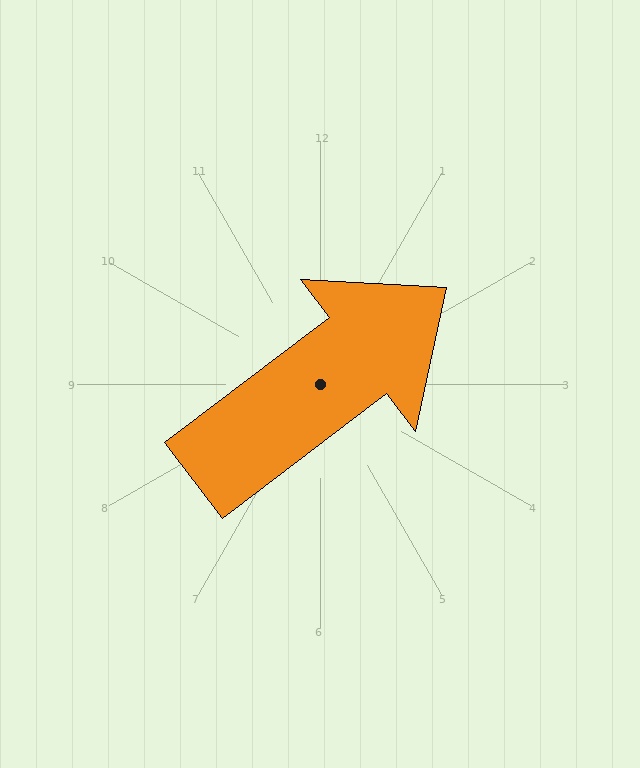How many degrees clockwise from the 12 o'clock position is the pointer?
Approximately 53 degrees.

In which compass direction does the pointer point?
Northeast.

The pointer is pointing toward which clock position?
Roughly 2 o'clock.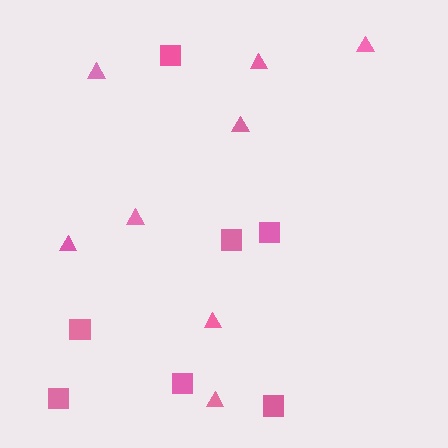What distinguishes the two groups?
There are 2 groups: one group of triangles (8) and one group of squares (7).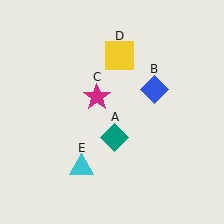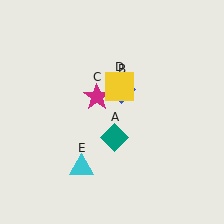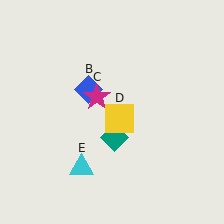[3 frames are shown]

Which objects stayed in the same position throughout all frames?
Teal diamond (object A) and magenta star (object C) and cyan triangle (object E) remained stationary.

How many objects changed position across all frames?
2 objects changed position: blue diamond (object B), yellow square (object D).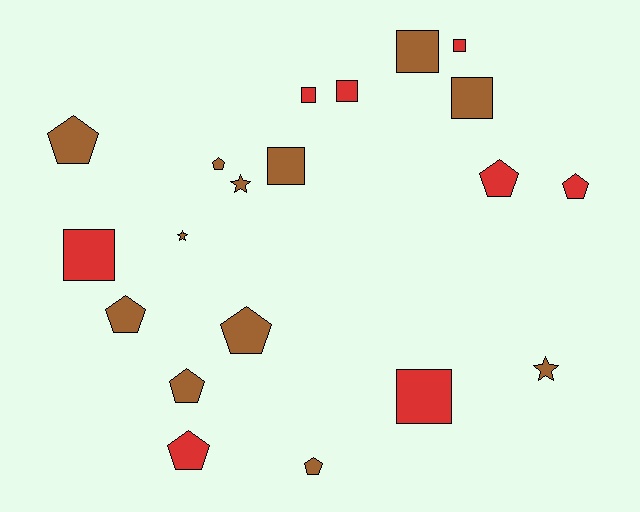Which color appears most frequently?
Brown, with 12 objects.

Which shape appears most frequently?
Pentagon, with 9 objects.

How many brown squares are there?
There are 3 brown squares.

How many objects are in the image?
There are 20 objects.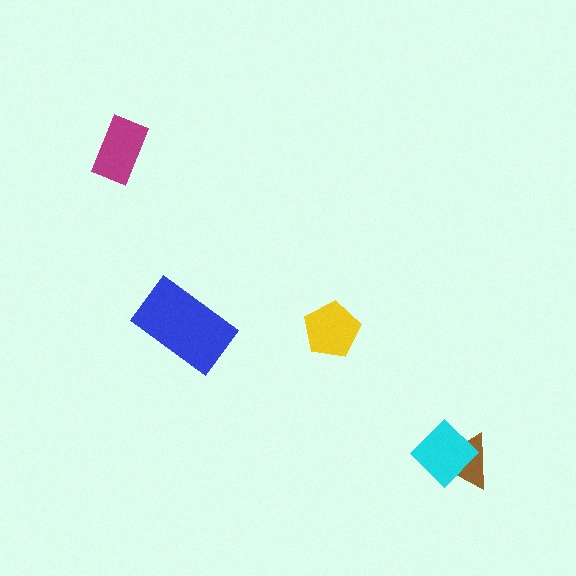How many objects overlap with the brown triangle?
1 object overlaps with the brown triangle.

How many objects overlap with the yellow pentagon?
0 objects overlap with the yellow pentagon.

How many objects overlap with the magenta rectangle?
0 objects overlap with the magenta rectangle.